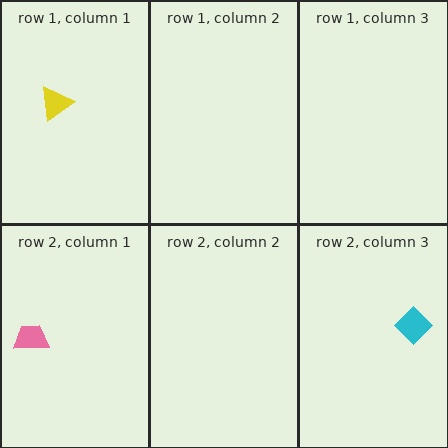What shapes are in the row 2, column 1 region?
The pink trapezoid.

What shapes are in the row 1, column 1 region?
The yellow triangle.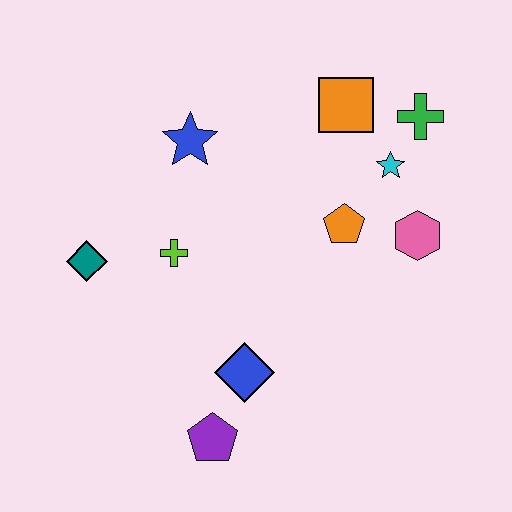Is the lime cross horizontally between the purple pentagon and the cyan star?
No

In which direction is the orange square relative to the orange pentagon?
The orange square is above the orange pentagon.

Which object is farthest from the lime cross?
The green cross is farthest from the lime cross.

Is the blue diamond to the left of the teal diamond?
No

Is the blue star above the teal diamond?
Yes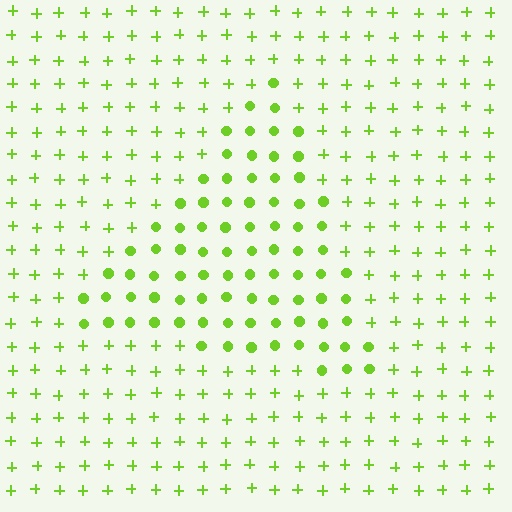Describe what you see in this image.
The image is filled with small lime elements arranged in a uniform grid. A triangle-shaped region contains circles, while the surrounding area contains plus signs. The boundary is defined purely by the change in element shape.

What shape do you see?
I see a triangle.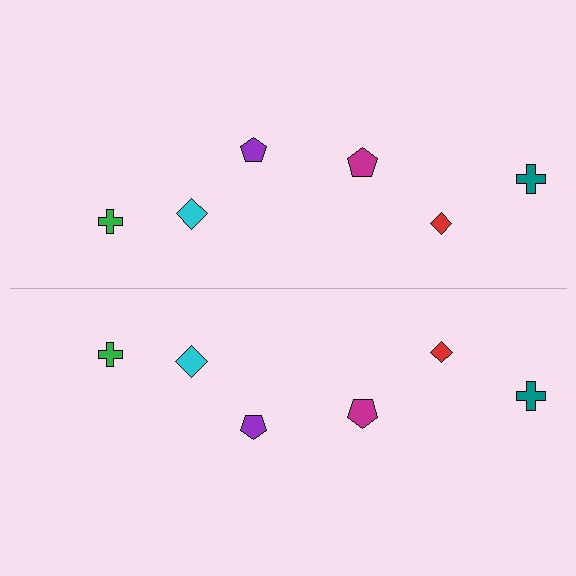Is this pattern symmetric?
Yes, this pattern has bilateral (reflection) symmetry.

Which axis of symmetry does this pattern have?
The pattern has a horizontal axis of symmetry running through the center of the image.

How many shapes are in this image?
There are 12 shapes in this image.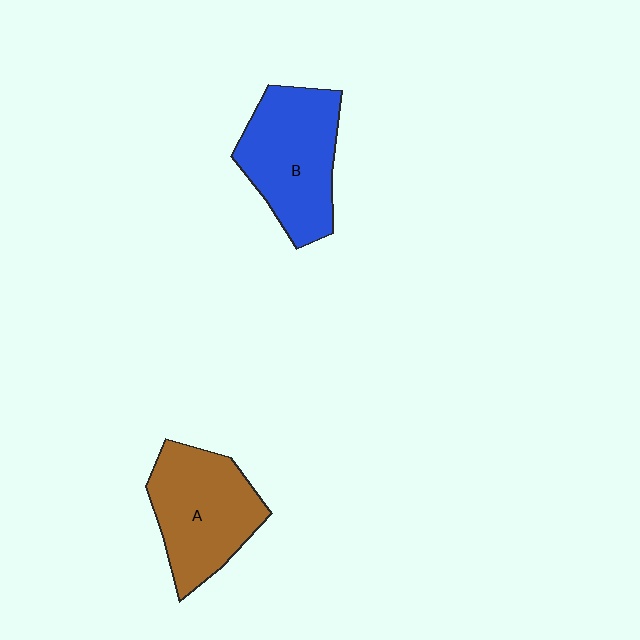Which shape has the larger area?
Shape B (blue).